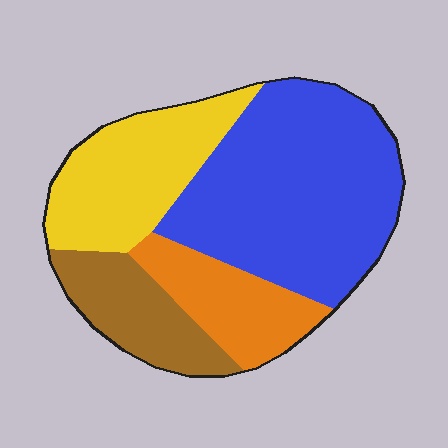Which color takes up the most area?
Blue, at roughly 45%.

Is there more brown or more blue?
Blue.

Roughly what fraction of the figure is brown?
Brown takes up about one sixth (1/6) of the figure.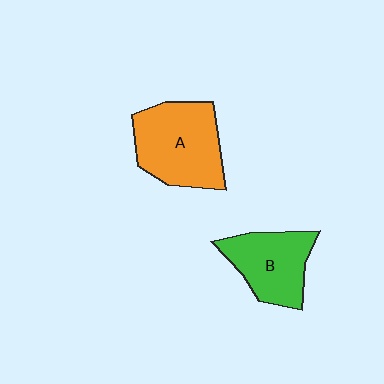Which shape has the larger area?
Shape A (orange).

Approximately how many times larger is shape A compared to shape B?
Approximately 1.3 times.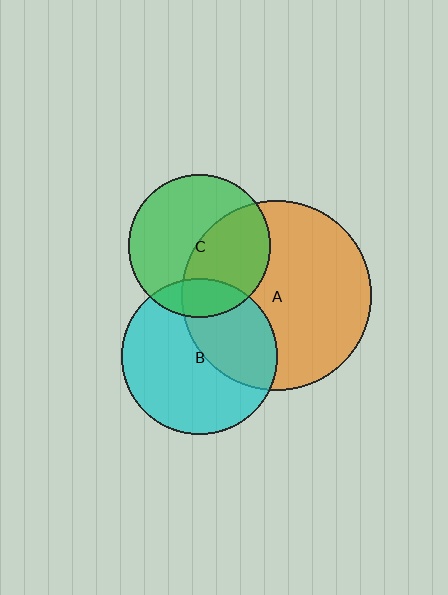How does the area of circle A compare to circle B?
Approximately 1.5 times.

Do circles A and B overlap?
Yes.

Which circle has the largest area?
Circle A (orange).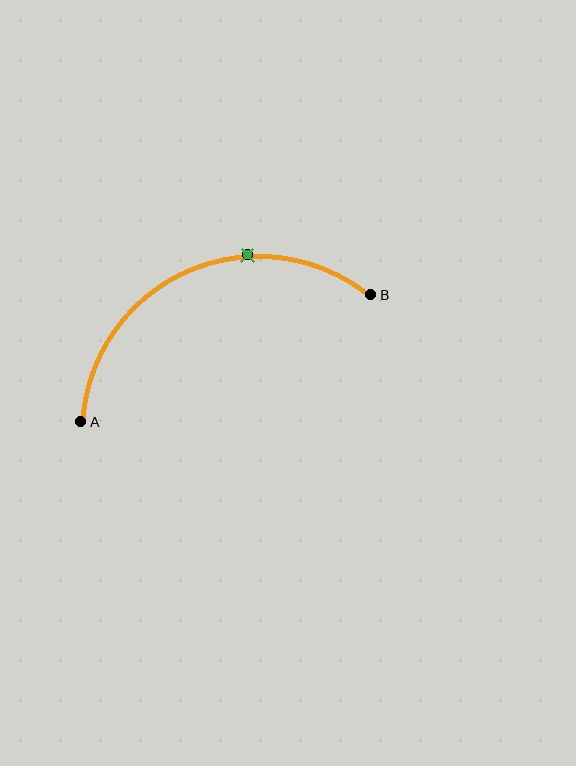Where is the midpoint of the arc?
The arc midpoint is the point on the curve farthest from the straight line joining A and B. It sits above that line.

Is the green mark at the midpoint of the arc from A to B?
No. The green mark lies on the arc but is closer to endpoint B. The arc midpoint would be at the point on the curve equidistant along the arc from both A and B.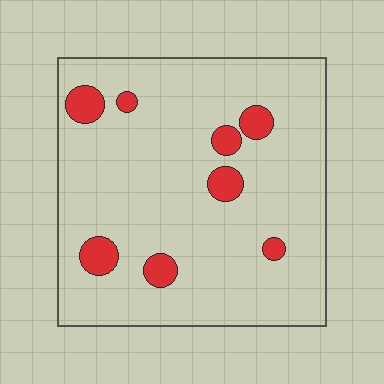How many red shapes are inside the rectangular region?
8.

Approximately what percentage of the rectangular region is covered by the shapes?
Approximately 10%.